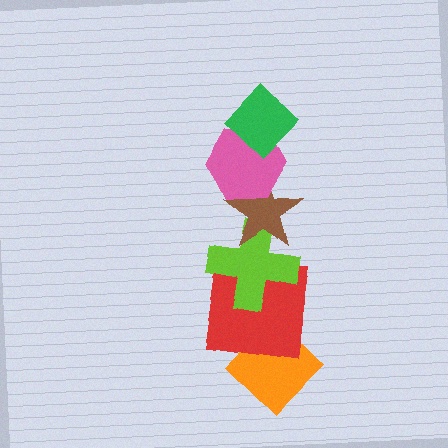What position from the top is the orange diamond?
The orange diamond is 6th from the top.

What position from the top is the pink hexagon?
The pink hexagon is 2nd from the top.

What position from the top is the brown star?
The brown star is 3rd from the top.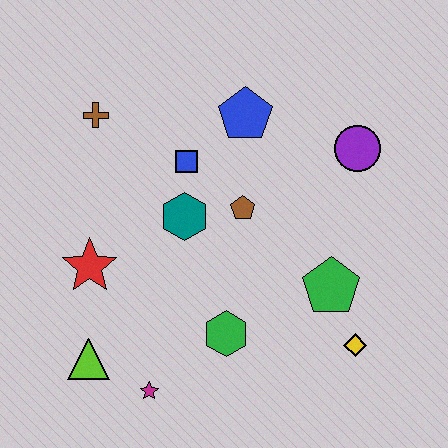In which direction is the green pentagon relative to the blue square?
The green pentagon is to the right of the blue square.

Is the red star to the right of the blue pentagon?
No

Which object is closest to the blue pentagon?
The blue square is closest to the blue pentagon.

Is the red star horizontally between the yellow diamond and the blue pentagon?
No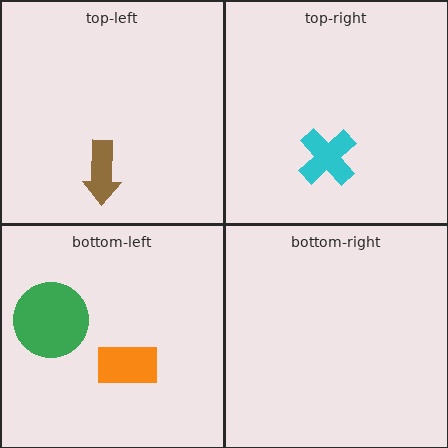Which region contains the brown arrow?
The top-left region.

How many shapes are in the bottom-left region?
2.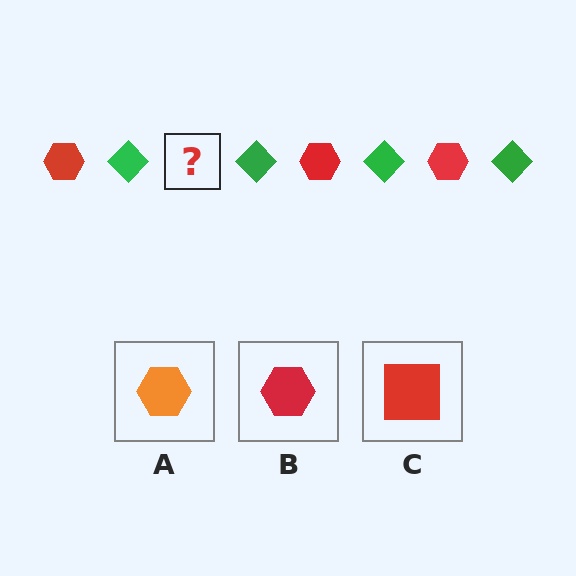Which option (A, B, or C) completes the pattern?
B.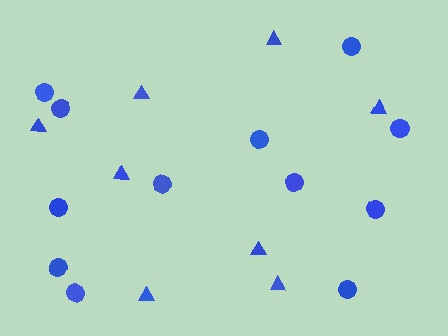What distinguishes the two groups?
There are 2 groups: one group of circles (12) and one group of triangles (8).